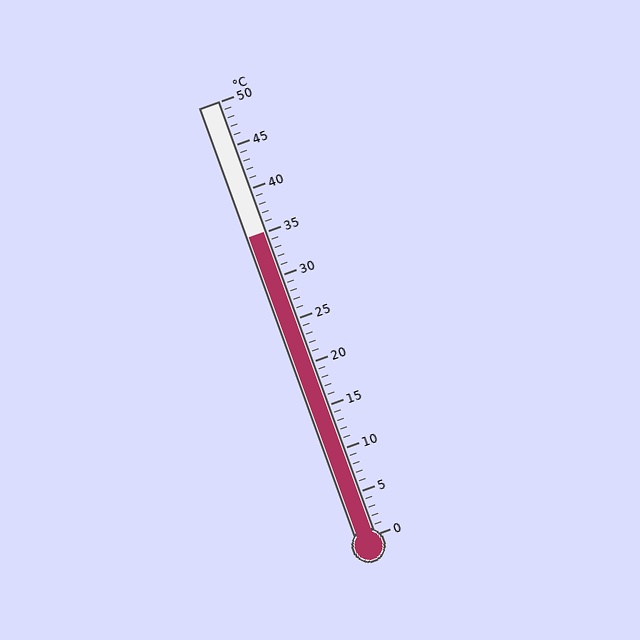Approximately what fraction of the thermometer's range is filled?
The thermometer is filled to approximately 70% of its range.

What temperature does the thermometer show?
The thermometer shows approximately 35°C.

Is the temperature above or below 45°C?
The temperature is below 45°C.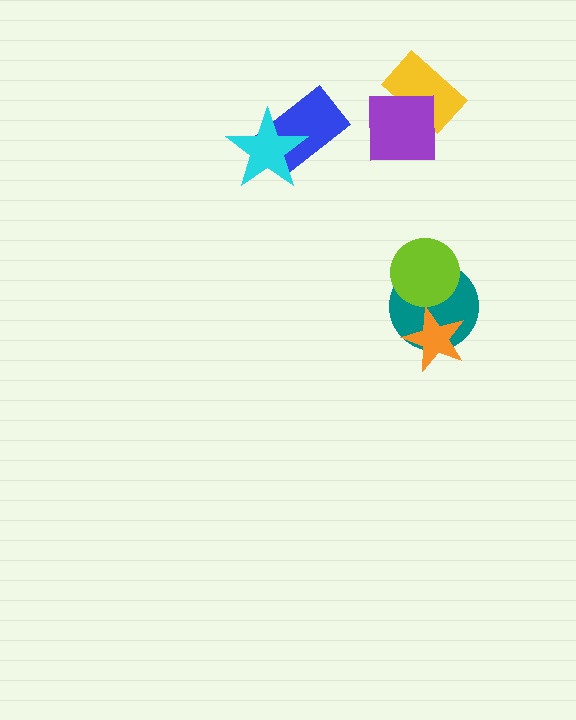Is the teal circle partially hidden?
Yes, it is partially covered by another shape.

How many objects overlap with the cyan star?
1 object overlaps with the cyan star.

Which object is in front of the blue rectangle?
The cyan star is in front of the blue rectangle.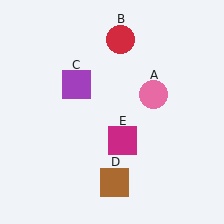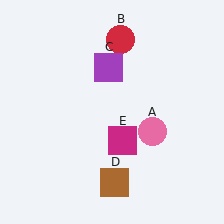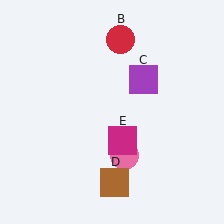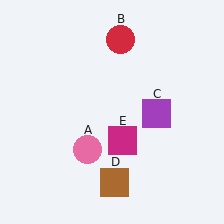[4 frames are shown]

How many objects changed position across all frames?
2 objects changed position: pink circle (object A), purple square (object C).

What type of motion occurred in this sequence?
The pink circle (object A), purple square (object C) rotated clockwise around the center of the scene.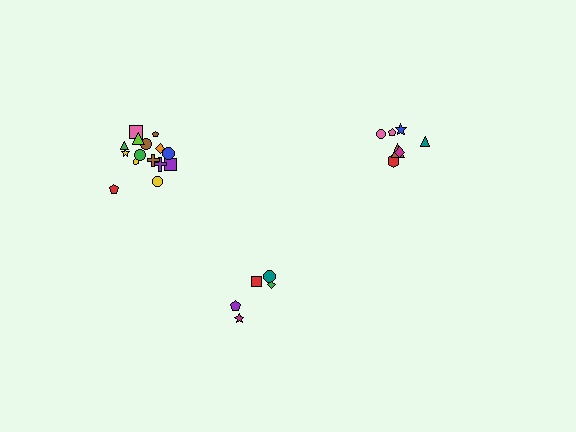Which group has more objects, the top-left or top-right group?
The top-left group.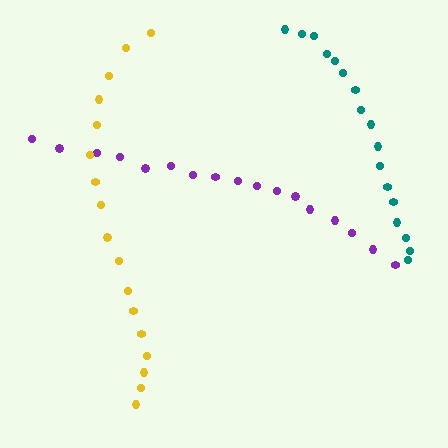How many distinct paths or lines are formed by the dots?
There are 3 distinct paths.